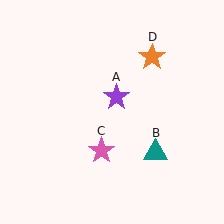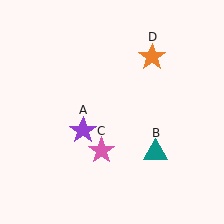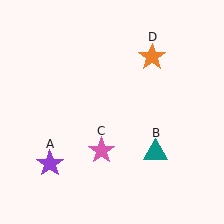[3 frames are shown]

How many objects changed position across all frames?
1 object changed position: purple star (object A).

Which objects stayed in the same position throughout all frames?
Teal triangle (object B) and pink star (object C) and orange star (object D) remained stationary.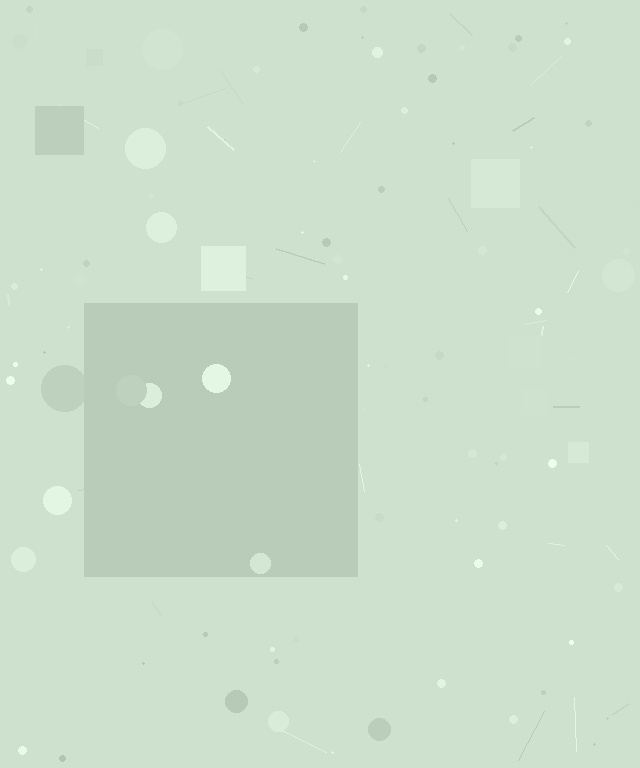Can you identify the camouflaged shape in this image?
The camouflaged shape is a square.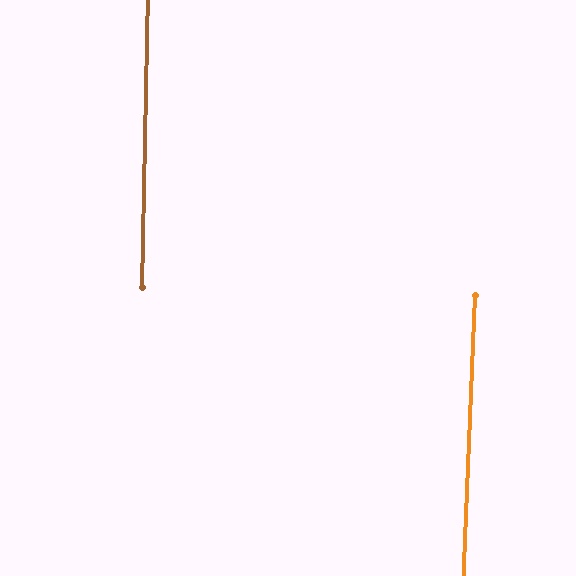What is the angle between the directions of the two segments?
Approximately 1 degree.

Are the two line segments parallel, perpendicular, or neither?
Parallel — their directions differ by only 1.2°.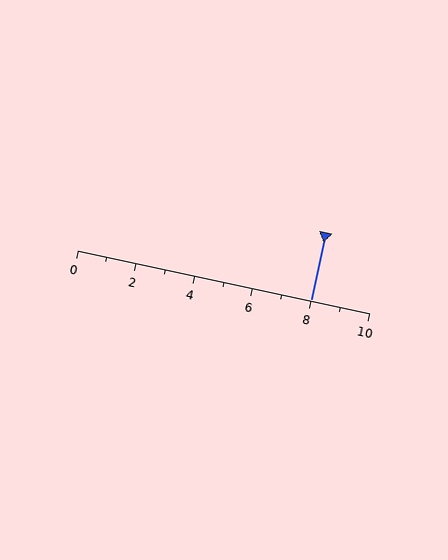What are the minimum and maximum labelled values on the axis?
The axis runs from 0 to 10.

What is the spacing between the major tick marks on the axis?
The major ticks are spaced 2 apart.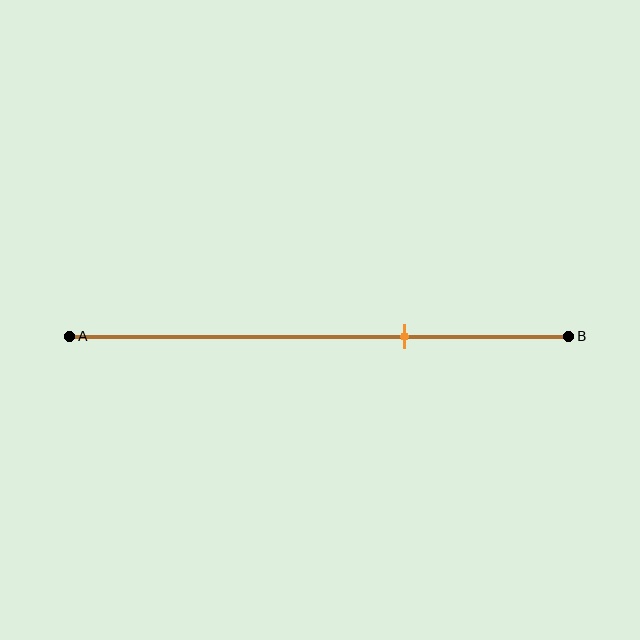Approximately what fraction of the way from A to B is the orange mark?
The orange mark is approximately 65% of the way from A to B.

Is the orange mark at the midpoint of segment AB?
No, the mark is at about 65% from A, not at the 50% midpoint.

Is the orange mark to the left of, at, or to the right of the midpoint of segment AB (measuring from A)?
The orange mark is to the right of the midpoint of segment AB.